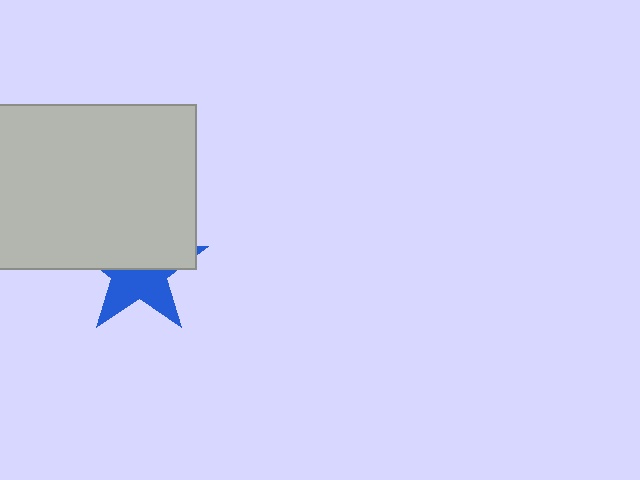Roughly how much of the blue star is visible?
About half of it is visible (roughly 46%).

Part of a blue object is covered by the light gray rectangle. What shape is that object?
It is a star.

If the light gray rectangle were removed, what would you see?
You would see the complete blue star.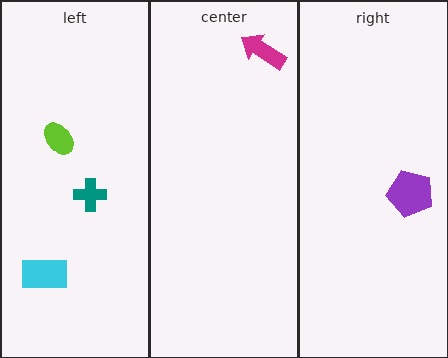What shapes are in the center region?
The magenta arrow.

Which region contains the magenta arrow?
The center region.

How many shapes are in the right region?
1.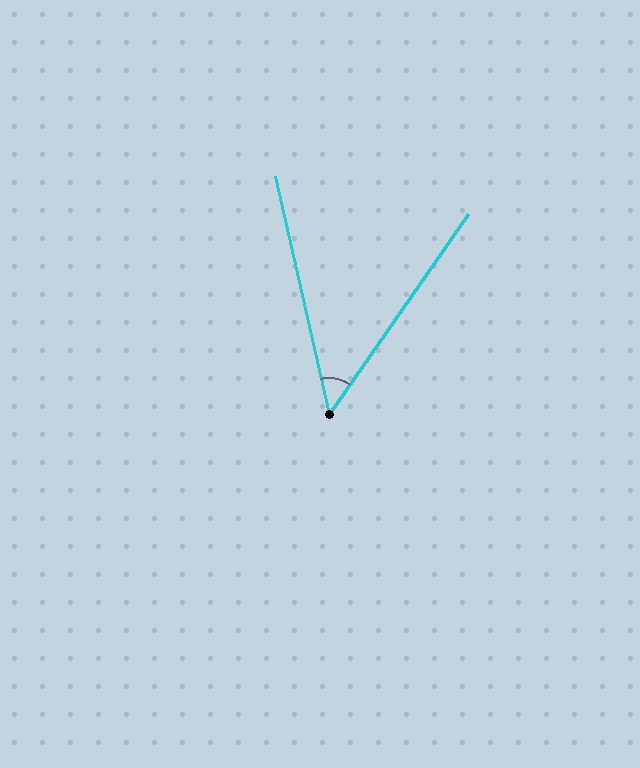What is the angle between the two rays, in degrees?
Approximately 48 degrees.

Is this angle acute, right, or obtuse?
It is acute.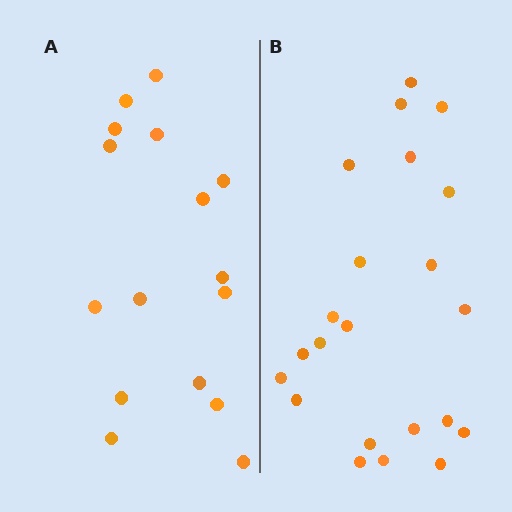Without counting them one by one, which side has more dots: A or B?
Region B (the right region) has more dots.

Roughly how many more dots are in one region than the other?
Region B has about 6 more dots than region A.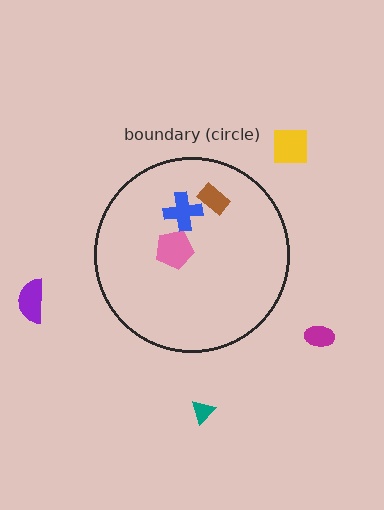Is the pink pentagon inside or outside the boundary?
Inside.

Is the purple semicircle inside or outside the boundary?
Outside.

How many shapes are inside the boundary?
3 inside, 4 outside.